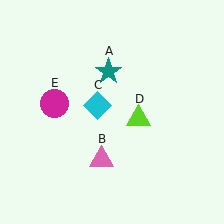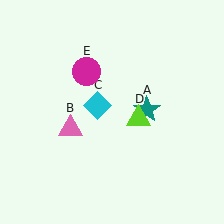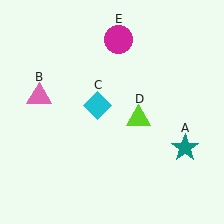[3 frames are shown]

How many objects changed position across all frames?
3 objects changed position: teal star (object A), pink triangle (object B), magenta circle (object E).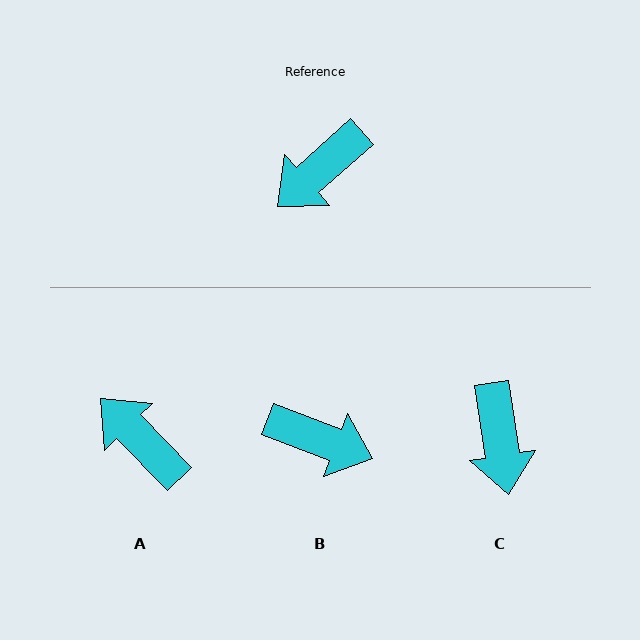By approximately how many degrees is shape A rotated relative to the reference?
Approximately 87 degrees clockwise.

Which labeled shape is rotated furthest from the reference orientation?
B, about 118 degrees away.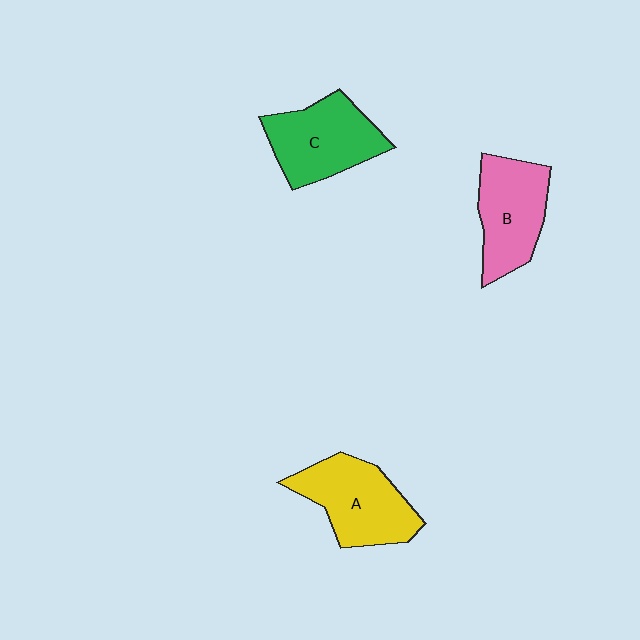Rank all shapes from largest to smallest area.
From largest to smallest: A (yellow), C (green), B (pink).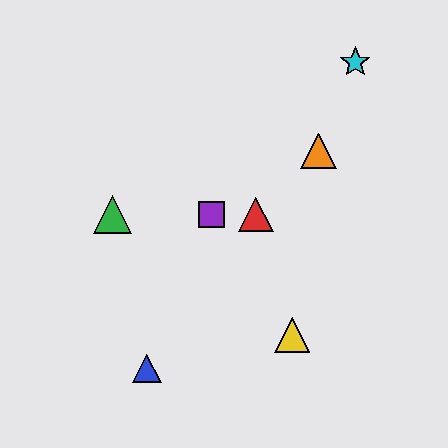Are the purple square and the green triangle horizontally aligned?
Yes, both are at y≈214.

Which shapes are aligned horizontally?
The red triangle, the green triangle, the purple square are aligned horizontally.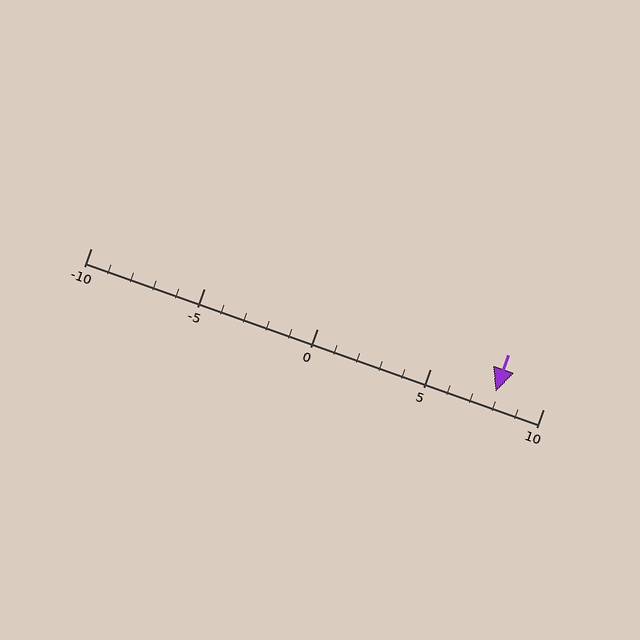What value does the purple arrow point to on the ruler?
The purple arrow points to approximately 8.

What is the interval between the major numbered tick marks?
The major tick marks are spaced 5 units apart.